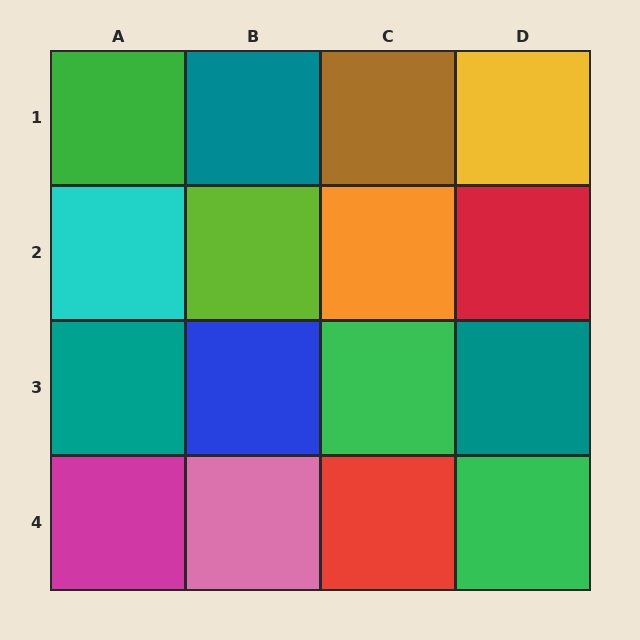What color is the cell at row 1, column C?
Brown.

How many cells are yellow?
1 cell is yellow.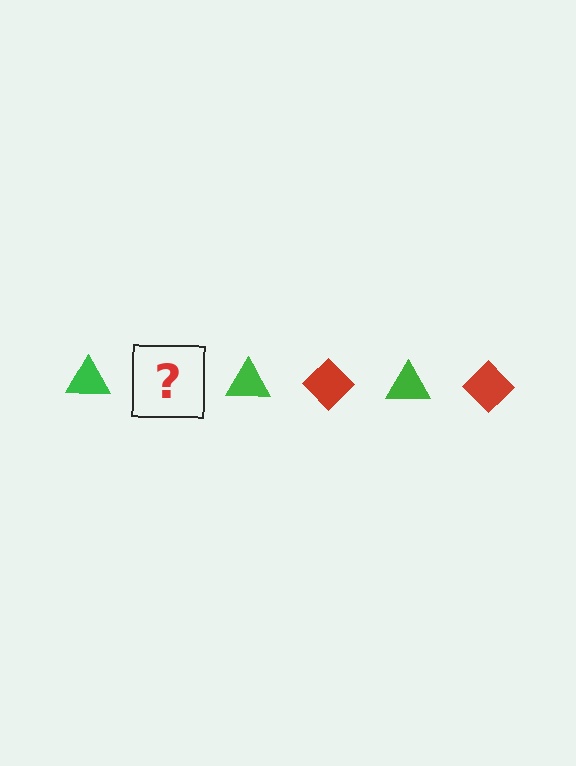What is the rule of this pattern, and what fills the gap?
The rule is that the pattern alternates between green triangle and red diamond. The gap should be filled with a red diamond.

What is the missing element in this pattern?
The missing element is a red diamond.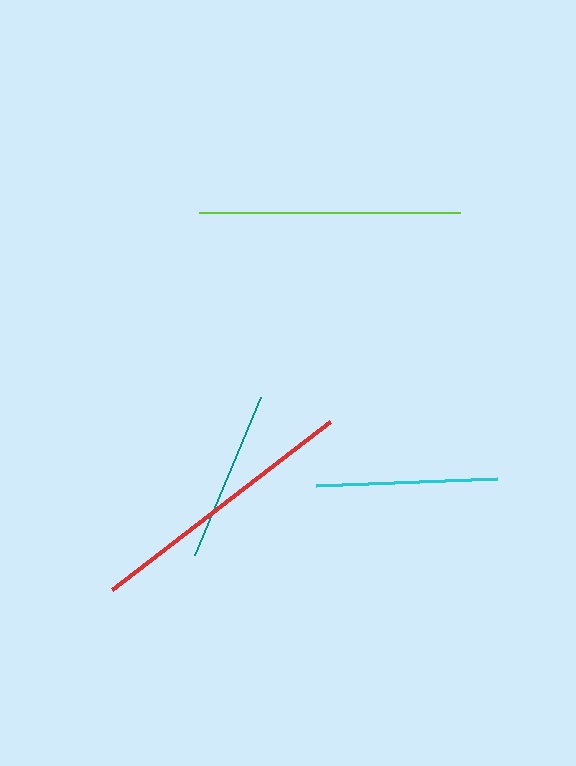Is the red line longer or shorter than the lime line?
The red line is longer than the lime line.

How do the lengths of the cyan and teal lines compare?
The cyan and teal lines are approximately the same length.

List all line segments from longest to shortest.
From longest to shortest: red, lime, cyan, teal.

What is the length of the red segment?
The red segment is approximately 275 pixels long.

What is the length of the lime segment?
The lime segment is approximately 261 pixels long.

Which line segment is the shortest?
The teal line is the shortest at approximately 171 pixels.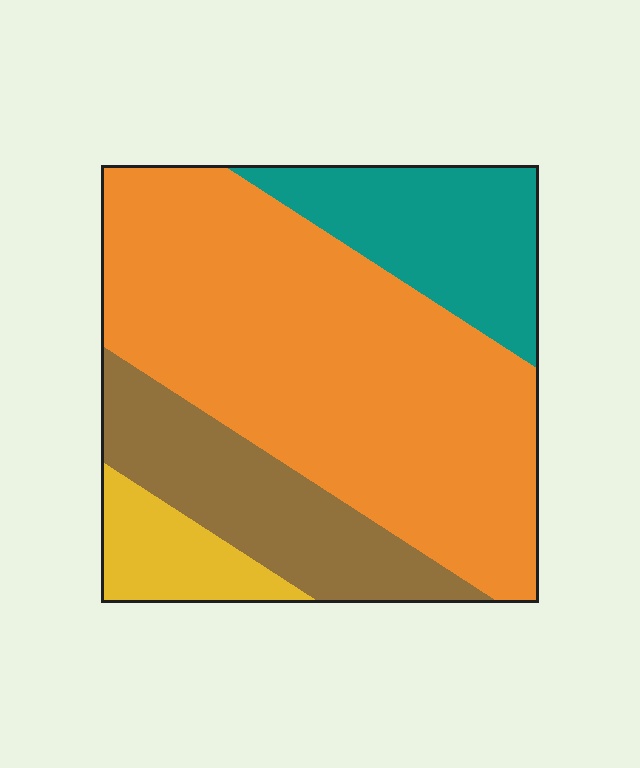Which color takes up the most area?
Orange, at roughly 55%.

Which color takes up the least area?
Yellow, at roughly 10%.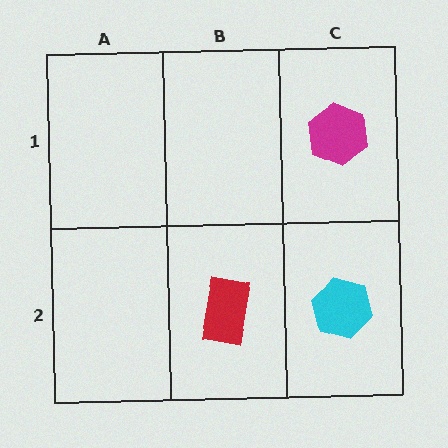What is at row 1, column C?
A magenta hexagon.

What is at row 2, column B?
A red rectangle.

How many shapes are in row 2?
2 shapes.